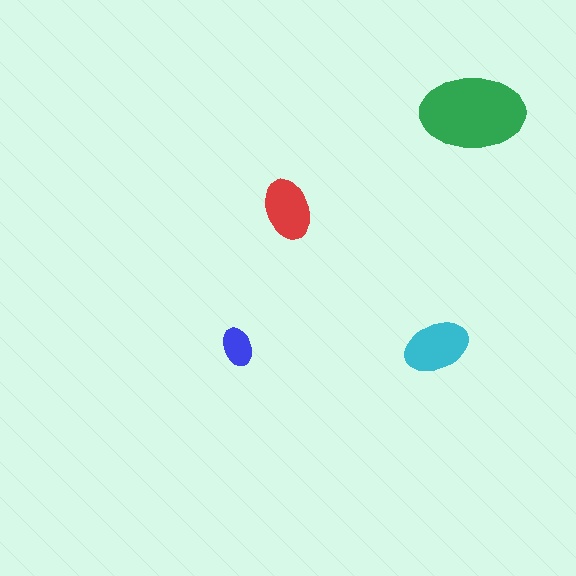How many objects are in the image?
There are 4 objects in the image.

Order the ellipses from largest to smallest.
the green one, the cyan one, the red one, the blue one.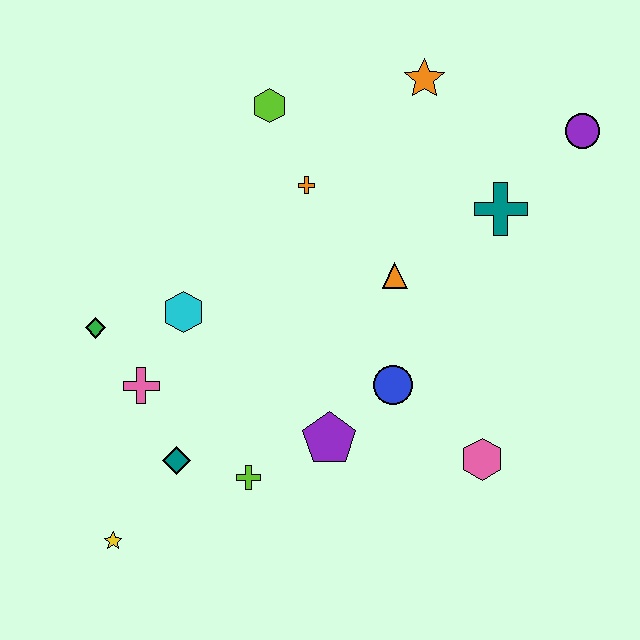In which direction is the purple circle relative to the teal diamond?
The purple circle is to the right of the teal diamond.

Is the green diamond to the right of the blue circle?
No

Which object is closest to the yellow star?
The teal diamond is closest to the yellow star.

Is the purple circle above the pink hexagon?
Yes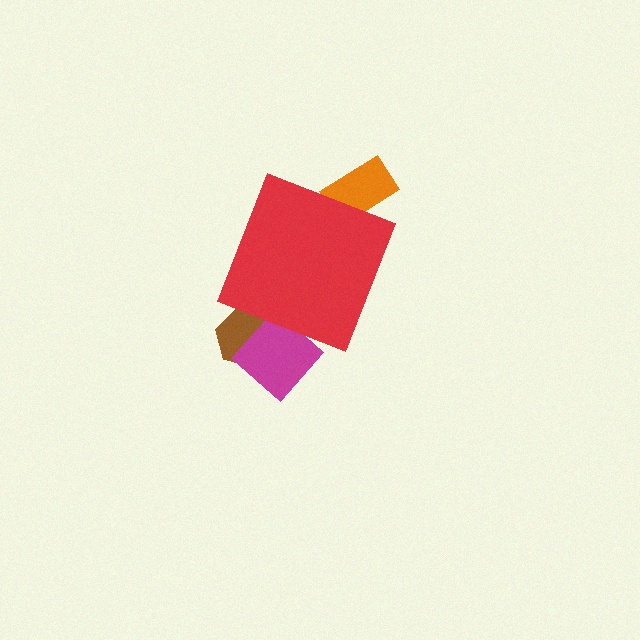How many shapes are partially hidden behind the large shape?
3 shapes are partially hidden.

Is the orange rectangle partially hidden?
Yes, the orange rectangle is partially hidden behind the red diamond.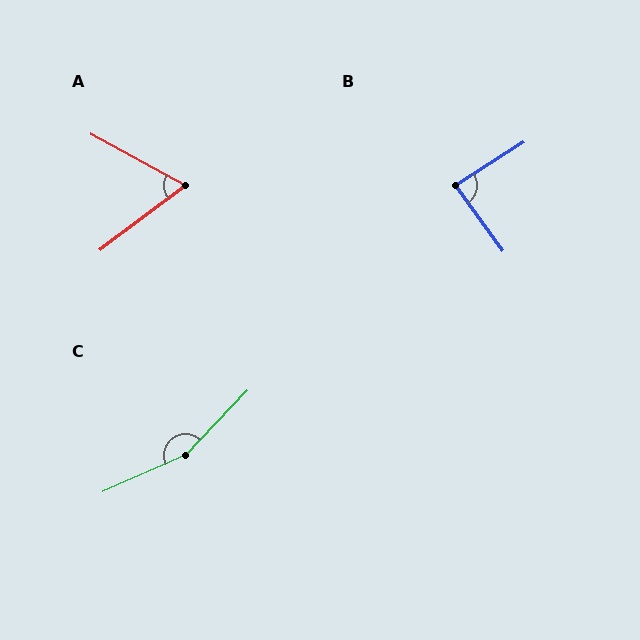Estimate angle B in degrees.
Approximately 87 degrees.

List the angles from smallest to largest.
A (65°), B (87°), C (157°).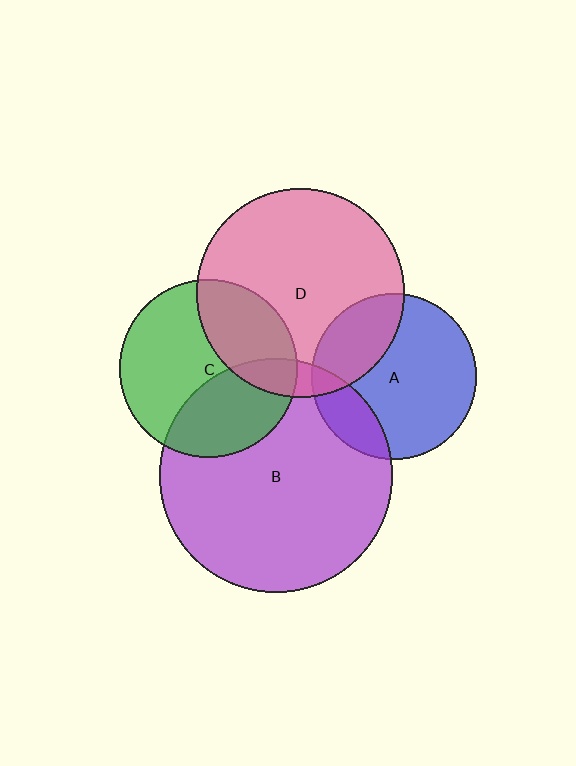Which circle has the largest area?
Circle B (purple).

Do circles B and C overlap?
Yes.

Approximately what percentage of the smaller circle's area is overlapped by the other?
Approximately 35%.